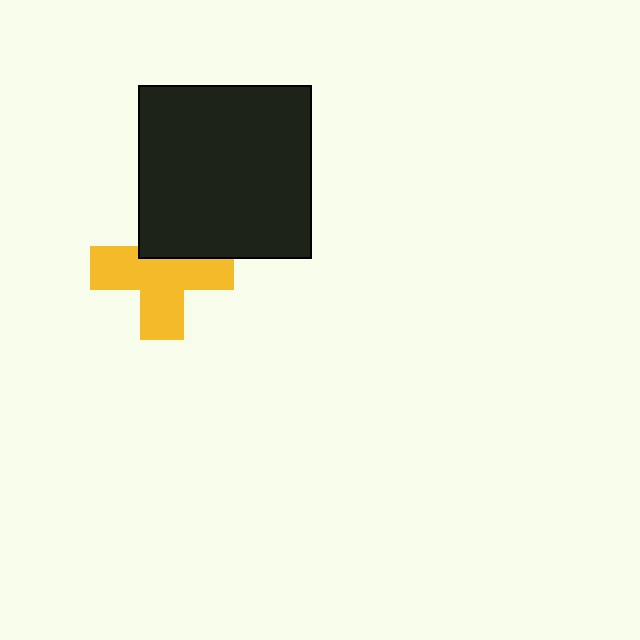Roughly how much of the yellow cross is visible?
Most of it is visible (roughly 67%).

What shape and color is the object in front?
The object in front is a black square.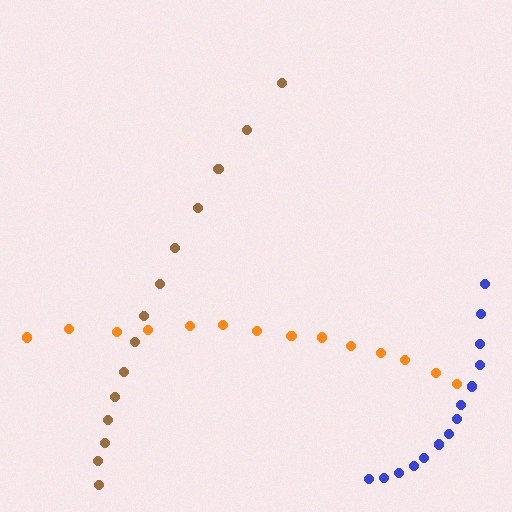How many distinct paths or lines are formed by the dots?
There are 3 distinct paths.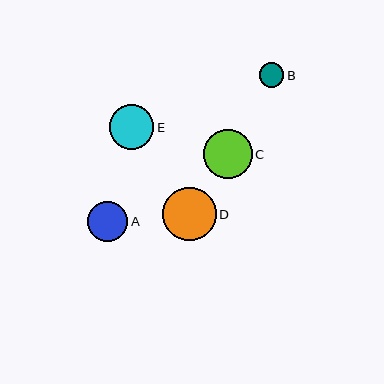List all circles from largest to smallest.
From largest to smallest: D, C, E, A, B.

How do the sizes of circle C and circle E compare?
Circle C and circle E are approximately the same size.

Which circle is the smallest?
Circle B is the smallest with a size of approximately 24 pixels.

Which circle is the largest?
Circle D is the largest with a size of approximately 53 pixels.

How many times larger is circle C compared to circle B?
Circle C is approximately 2.0 times the size of circle B.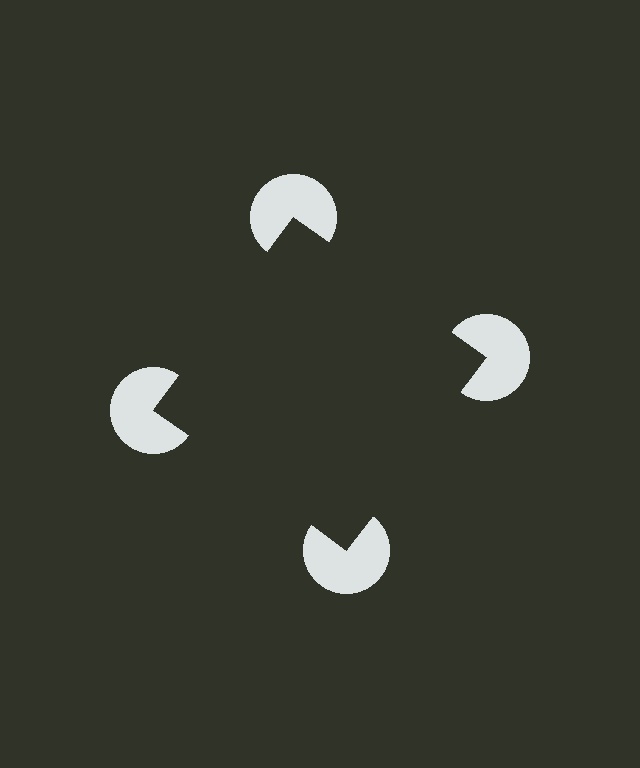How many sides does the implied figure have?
4 sides.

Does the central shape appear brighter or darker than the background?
It typically appears slightly darker than the background, even though no actual brightness change is drawn.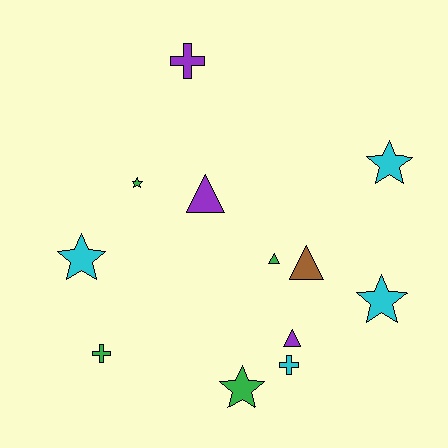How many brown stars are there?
There are no brown stars.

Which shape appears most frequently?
Star, with 5 objects.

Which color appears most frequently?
Cyan, with 4 objects.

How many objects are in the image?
There are 12 objects.